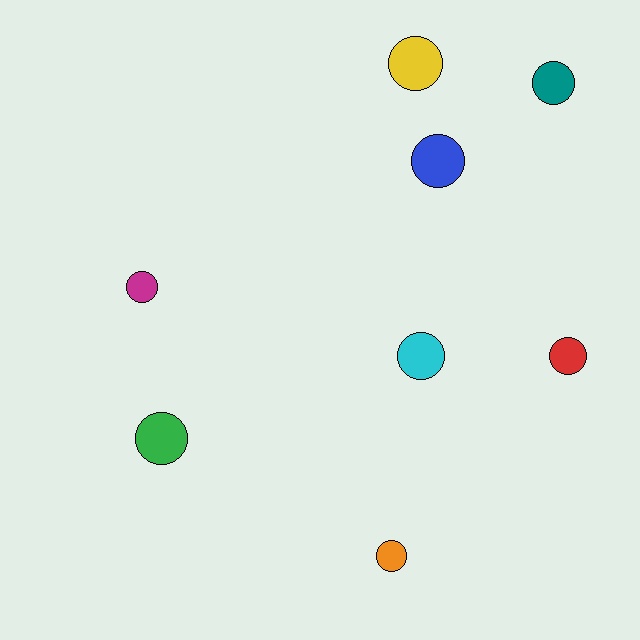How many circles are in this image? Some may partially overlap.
There are 8 circles.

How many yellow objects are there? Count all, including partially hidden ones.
There is 1 yellow object.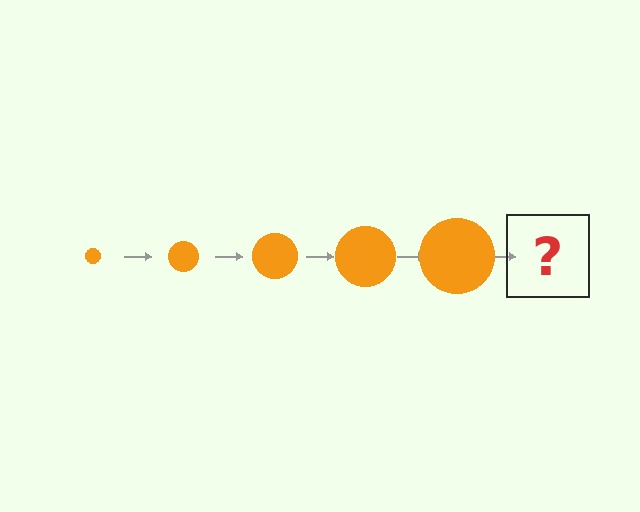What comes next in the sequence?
The next element should be an orange circle, larger than the previous one.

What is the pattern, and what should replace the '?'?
The pattern is that the circle gets progressively larger each step. The '?' should be an orange circle, larger than the previous one.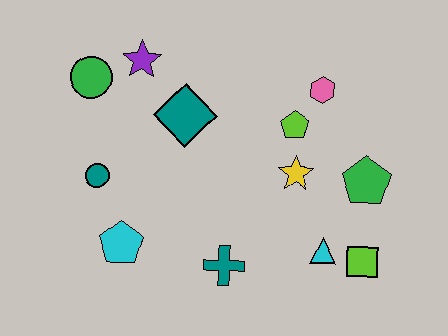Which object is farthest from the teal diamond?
The lime square is farthest from the teal diamond.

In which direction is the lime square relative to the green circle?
The lime square is to the right of the green circle.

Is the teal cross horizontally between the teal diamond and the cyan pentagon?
No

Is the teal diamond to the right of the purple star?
Yes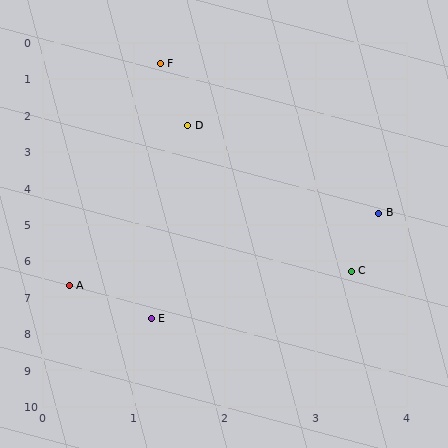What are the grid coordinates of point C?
Point C is at approximately (3.4, 6.3).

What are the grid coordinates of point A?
Point A is at approximately (0.3, 6.7).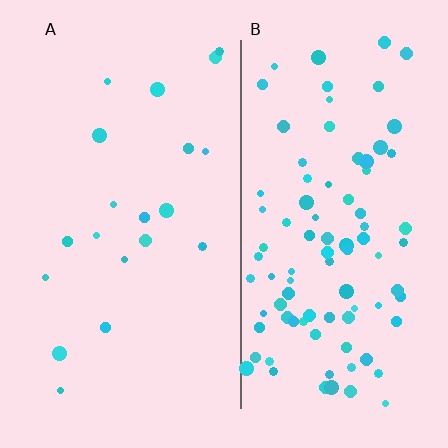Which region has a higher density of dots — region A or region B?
B (the right).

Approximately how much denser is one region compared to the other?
Approximately 4.6× — region B over region A.